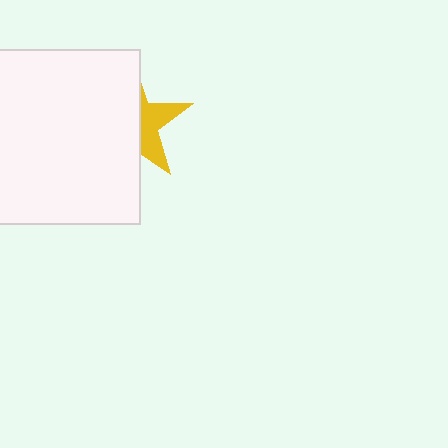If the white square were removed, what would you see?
You would see the complete yellow star.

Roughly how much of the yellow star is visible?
A small part of it is visible (roughly 36%).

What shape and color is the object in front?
The object in front is a white square.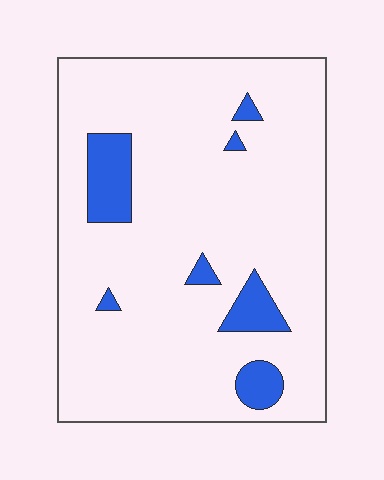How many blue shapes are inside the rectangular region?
7.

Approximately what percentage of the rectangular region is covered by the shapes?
Approximately 10%.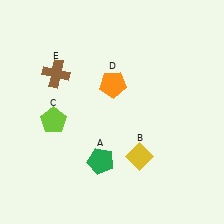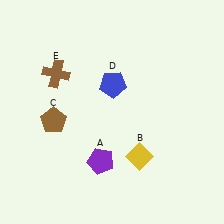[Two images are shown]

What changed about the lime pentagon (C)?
In Image 1, C is lime. In Image 2, it changed to brown.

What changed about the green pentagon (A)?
In Image 1, A is green. In Image 2, it changed to purple.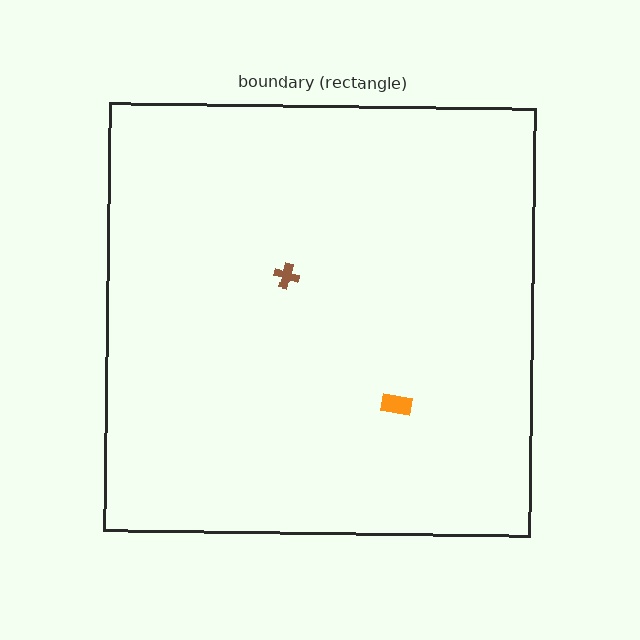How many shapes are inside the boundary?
2 inside, 0 outside.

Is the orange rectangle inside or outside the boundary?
Inside.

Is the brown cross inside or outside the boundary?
Inside.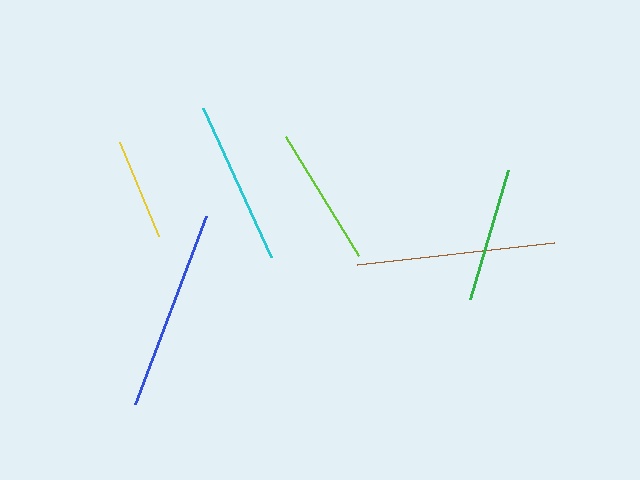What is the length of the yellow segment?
The yellow segment is approximately 102 pixels long.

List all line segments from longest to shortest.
From longest to shortest: blue, brown, cyan, lime, green, yellow.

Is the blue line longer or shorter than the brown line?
The blue line is longer than the brown line.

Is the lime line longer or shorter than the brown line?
The brown line is longer than the lime line.